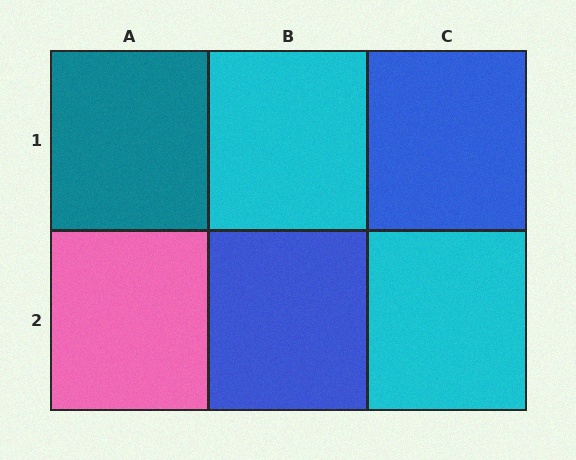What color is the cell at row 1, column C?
Blue.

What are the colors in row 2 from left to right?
Pink, blue, cyan.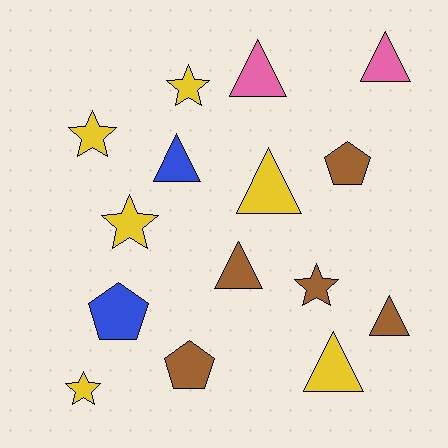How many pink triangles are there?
There are 2 pink triangles.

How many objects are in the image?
There are 15 objects.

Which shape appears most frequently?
Triangle, with 7 objects.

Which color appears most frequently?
Yellow, with 6 objects.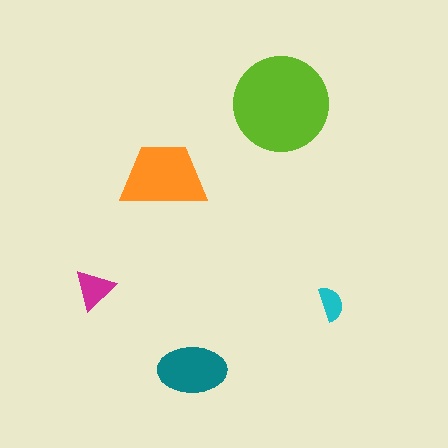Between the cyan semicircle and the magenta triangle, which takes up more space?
The magenta triangle.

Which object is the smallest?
The cyan semicircle.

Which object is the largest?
The lime circle.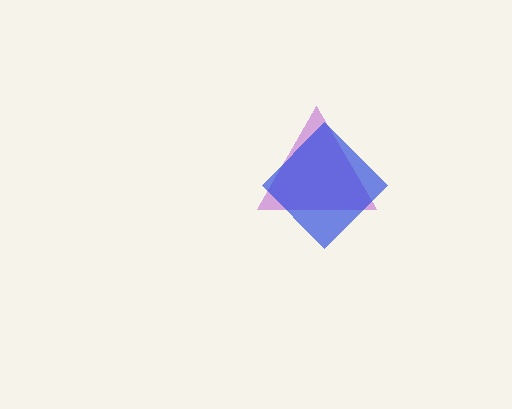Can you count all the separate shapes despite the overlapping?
Yes, there are 2 separate shapes.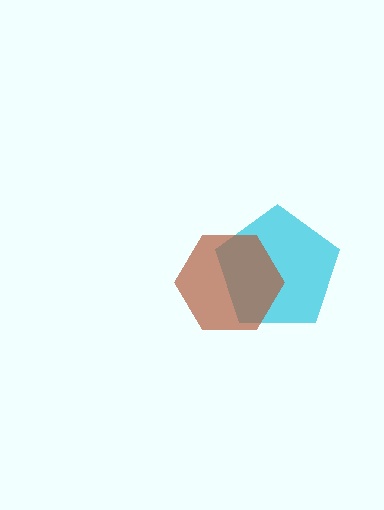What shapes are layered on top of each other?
The layered shapes are: a cyan pentagon, a brown hexagon.